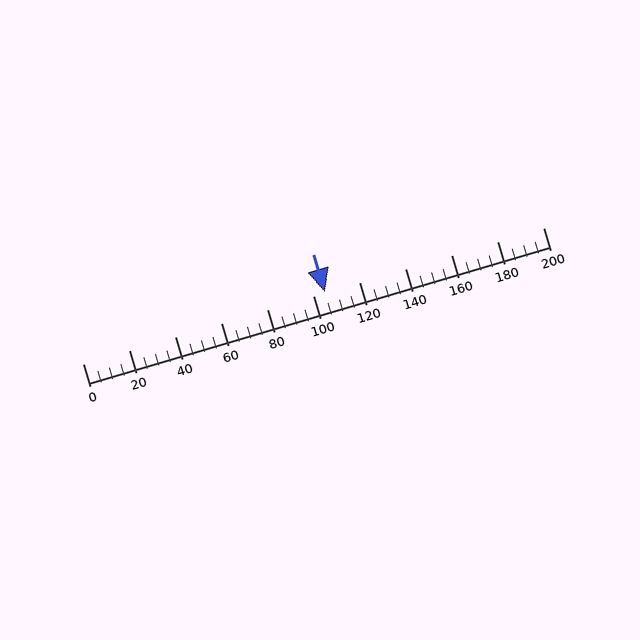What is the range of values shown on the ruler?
The ruler shows values from 0 to 200.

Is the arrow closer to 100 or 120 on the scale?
The arrow is closer to 100.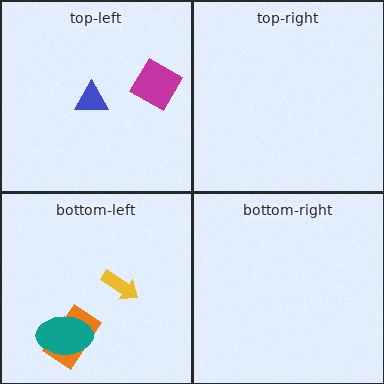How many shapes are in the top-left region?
2.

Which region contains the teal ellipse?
The bottom-left region.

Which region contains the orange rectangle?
The bottom-left region.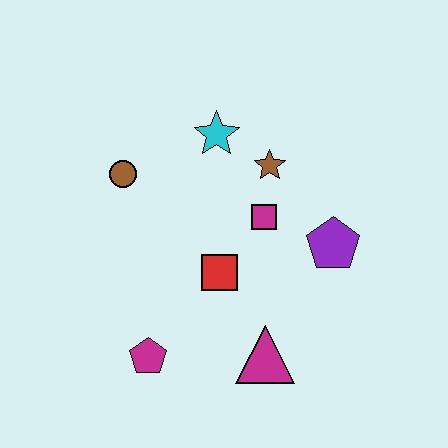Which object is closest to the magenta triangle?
The red square is closest to the magenta triangle.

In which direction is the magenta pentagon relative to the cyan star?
The magenta pentagon is below the cyan star.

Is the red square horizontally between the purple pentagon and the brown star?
No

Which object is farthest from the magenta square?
The magenta pentagon is farthest from the magenta square.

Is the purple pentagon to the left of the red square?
No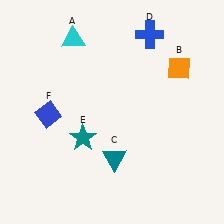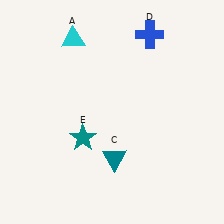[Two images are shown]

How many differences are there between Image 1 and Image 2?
There are 2 differences between the two images.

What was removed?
The orange diamond (B), the blue diamond (F) were removed in Image 2.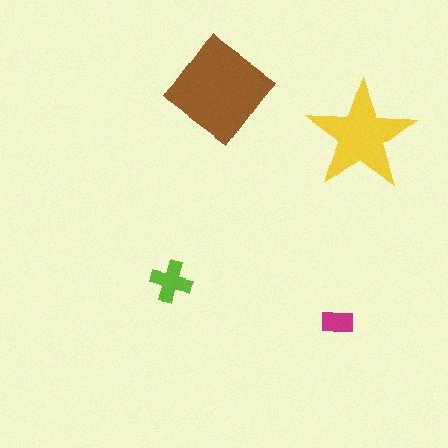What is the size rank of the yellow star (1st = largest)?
2nd.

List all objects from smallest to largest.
The magenta rectangle, the lime cross, the yellow star, the brown diamond.